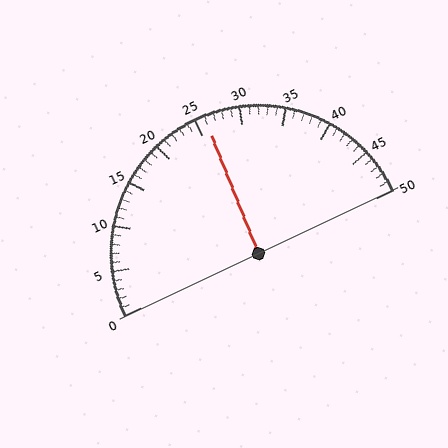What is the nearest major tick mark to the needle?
The nearest major tick mark is 25.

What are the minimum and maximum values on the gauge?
The gauge ranges from 0 to 50.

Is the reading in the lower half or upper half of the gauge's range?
The reading is in the upper half of the range (0 to 50).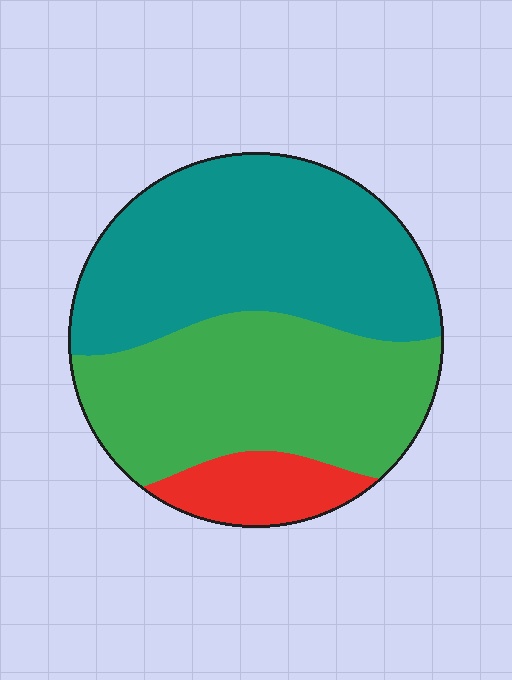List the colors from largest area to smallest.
From largest to smallest: teal, green, red.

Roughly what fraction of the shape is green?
Green takes up between a third and a half of the shape.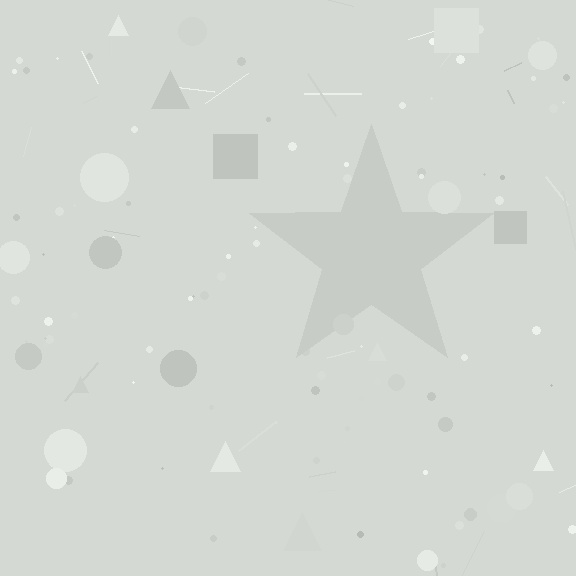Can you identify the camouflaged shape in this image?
The camouflaged shape is a star.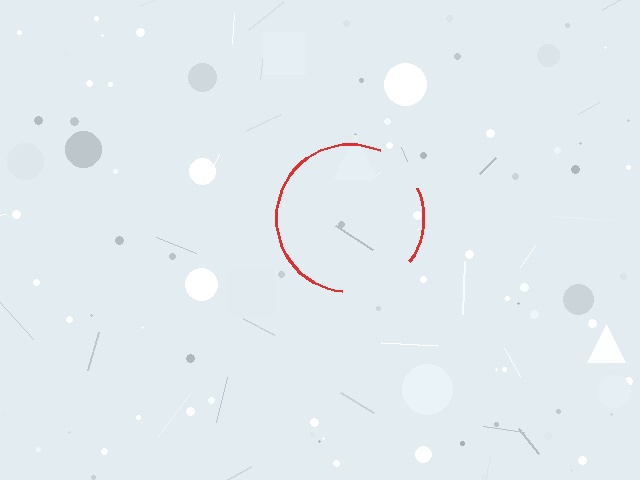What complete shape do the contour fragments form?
The contour fragments form a circle.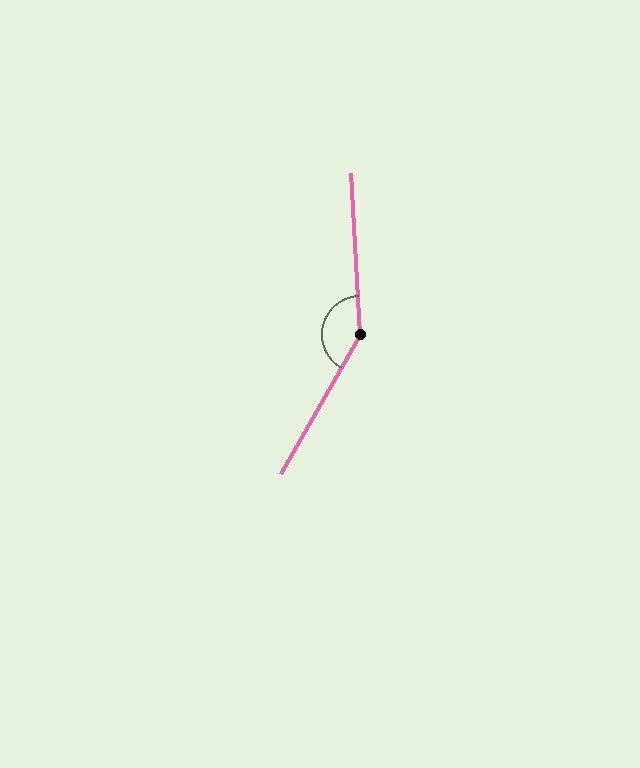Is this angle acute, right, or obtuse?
It is obtuse.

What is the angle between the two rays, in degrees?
Approximately 147 degrees.